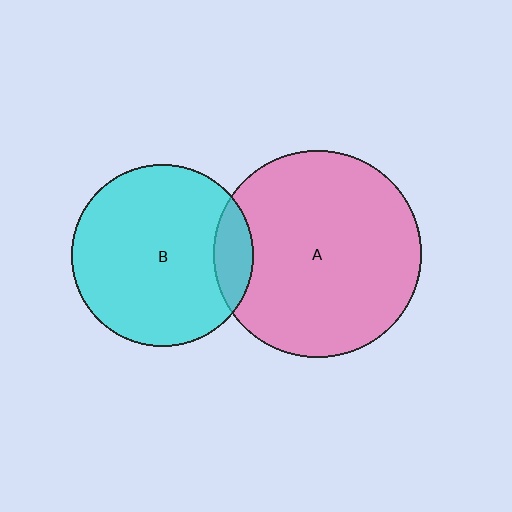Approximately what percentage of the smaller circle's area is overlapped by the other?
Approximately 10%.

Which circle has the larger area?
Circle A (pink).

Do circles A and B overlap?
Yes.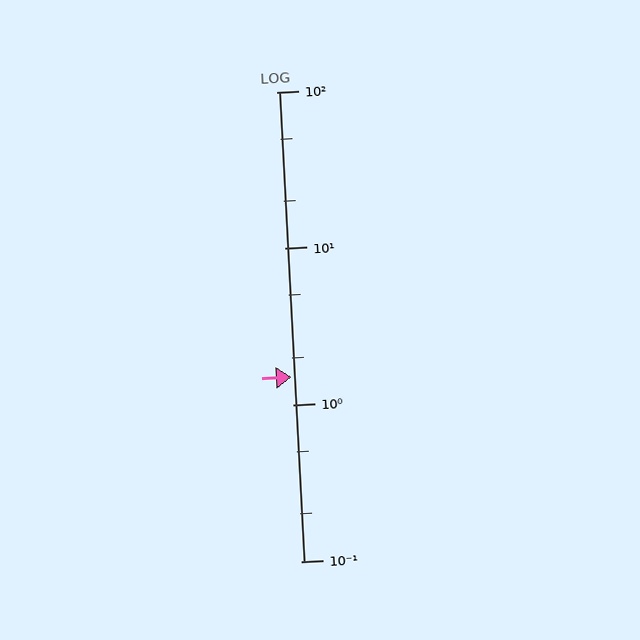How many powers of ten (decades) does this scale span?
The scale spans 3 decades, from 0.1 to 100.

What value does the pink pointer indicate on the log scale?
The pointer indicates approximately 1.5.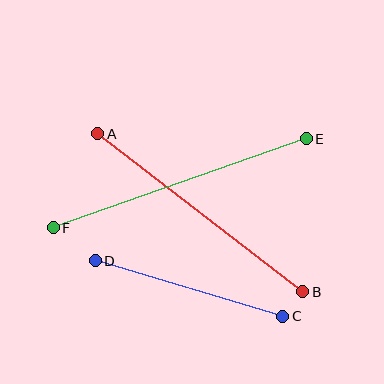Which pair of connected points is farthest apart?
Points E and F are farthest apart.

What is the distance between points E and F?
The distance is approximately 268 pixels.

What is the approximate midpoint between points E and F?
The midpoint is at approximately (180, 183) pixels.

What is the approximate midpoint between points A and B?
The midpoint is at approximately (200, 213) pixels.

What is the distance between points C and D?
The distance is approximately 195 pixels.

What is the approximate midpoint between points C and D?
The midpoint is at approximately (189, 289) pixels.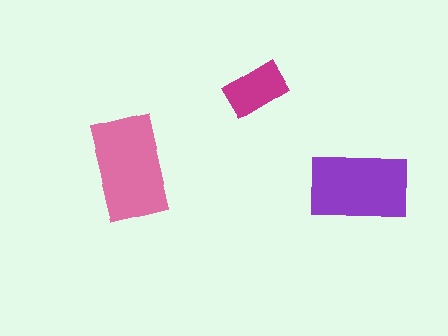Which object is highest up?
The magenta rectangle is topmost.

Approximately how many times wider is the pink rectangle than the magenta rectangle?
About 1.5 times wider.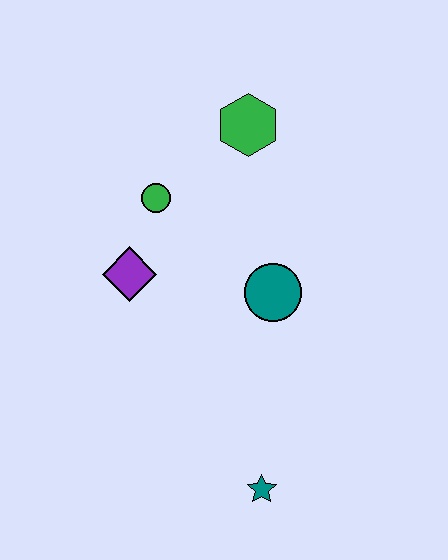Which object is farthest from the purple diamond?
The teal star is farthest from the purple diamond.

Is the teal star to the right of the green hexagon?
Yes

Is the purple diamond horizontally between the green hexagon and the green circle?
No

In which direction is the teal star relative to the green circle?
The teal star is below the green circle.